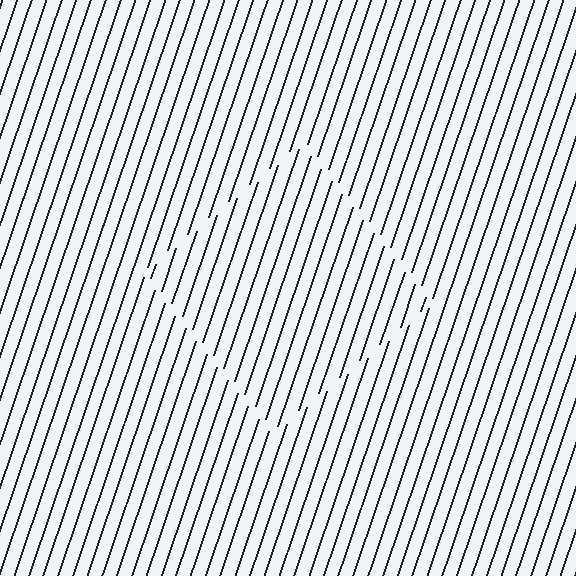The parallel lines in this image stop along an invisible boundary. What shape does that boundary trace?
An illusory square. The interior of the shape contains the same grating, shifted by half a period — the contour is defined by the phase discontinuity where line-ends from the inner and outer gratings abut.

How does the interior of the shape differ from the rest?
The interior of the shape contains the same grating, shifted by half a period — the contour is defined by the phase discontinuity where line-ends from the inner and outer gratings abut.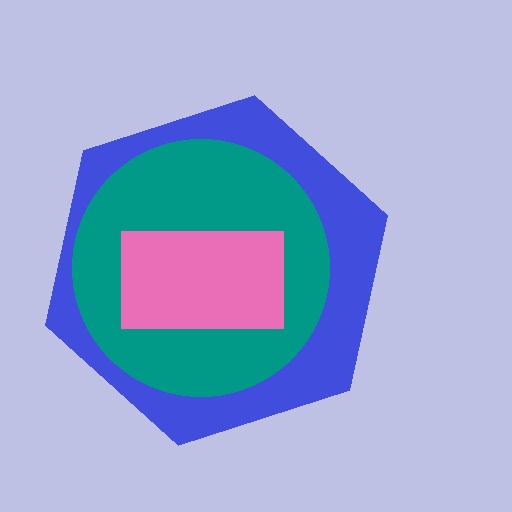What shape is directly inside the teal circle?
The pink rectangle.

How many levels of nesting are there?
3.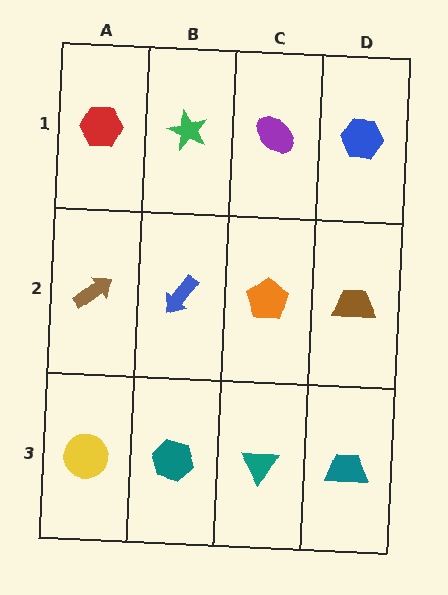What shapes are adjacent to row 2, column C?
A purple ellipse (row 1, column C), a teal triangle (row 3, column C), a blue arrow (row 2, column B), a brown trapezoid (row 2, column D).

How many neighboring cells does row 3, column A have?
2.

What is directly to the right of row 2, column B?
An orange pentagon.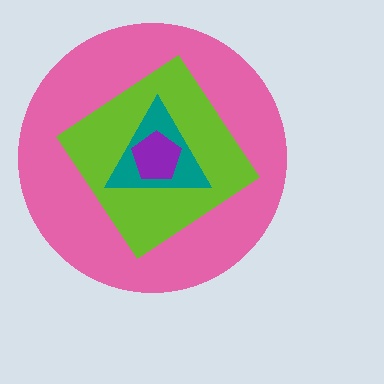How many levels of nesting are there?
4.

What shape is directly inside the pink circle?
The lime diamond.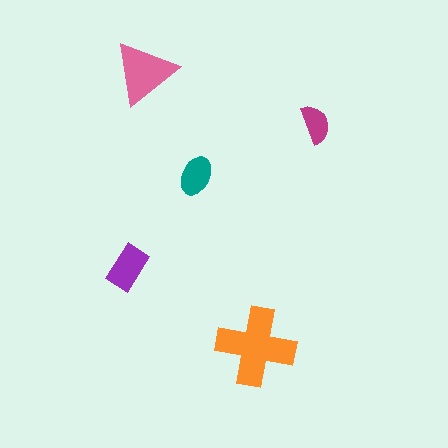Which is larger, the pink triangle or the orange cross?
The orange cross.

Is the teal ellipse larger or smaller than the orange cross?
Smaller.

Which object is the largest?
The orange cross.